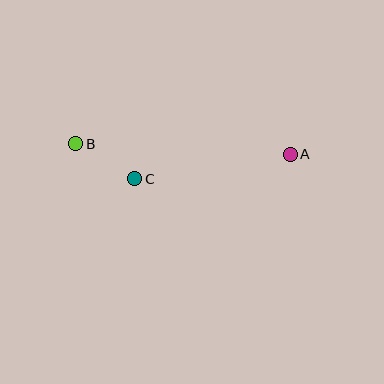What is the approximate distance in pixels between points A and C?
The distance between A and C is approximately 157 pixels.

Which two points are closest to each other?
Points B and C are closest to each other.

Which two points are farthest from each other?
Points A and B are farthest from each other.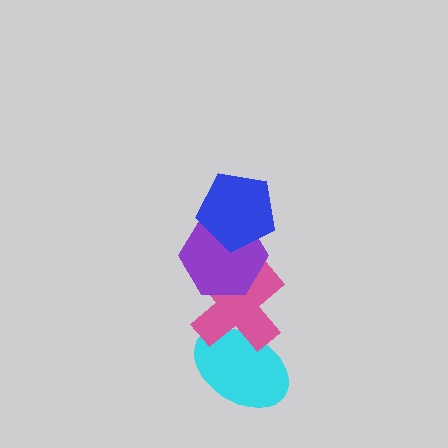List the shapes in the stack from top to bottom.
From top to bottom: the blue pentagon, the purple hexagon, the pink cross, the cyan ellipse.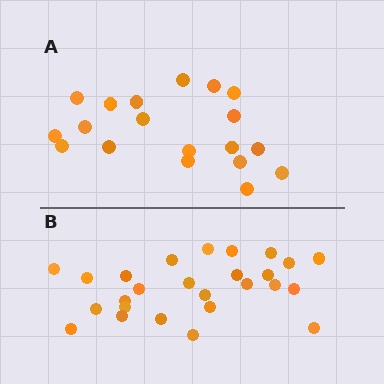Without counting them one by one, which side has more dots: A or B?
Region B (the bottom region) has more dots.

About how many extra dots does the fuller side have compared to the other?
Region B has roughly 8 or so more dots than region A.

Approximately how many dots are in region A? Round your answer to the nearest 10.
About 20 dots. (The exact count is 19, which rounds to 20.)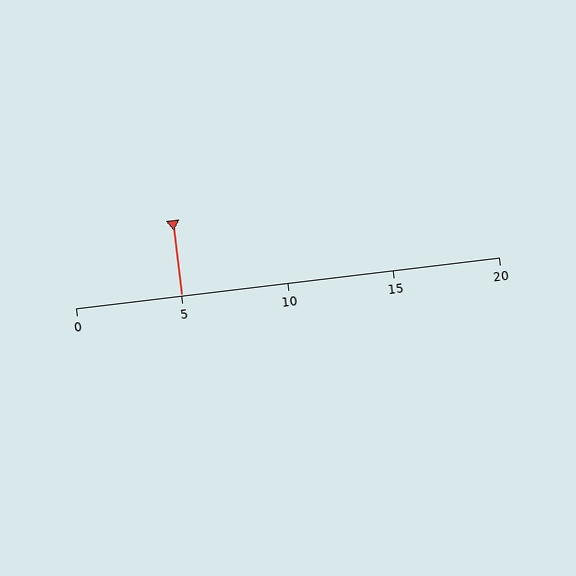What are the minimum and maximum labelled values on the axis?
The axis runs from 0 to 20.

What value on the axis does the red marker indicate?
The marker indicates approximately 5.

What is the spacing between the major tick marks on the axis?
The major ticks are spaced 5 apart.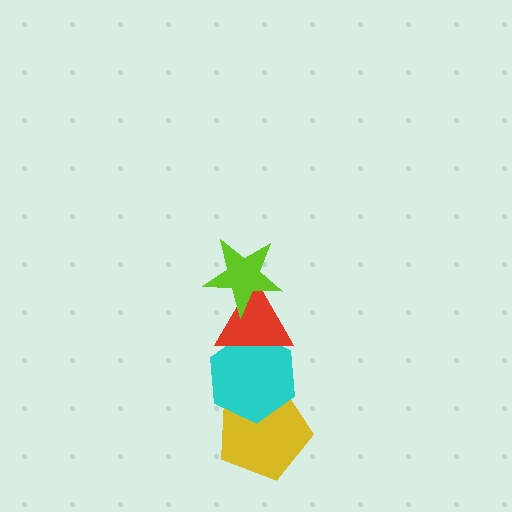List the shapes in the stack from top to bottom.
From top to bottom: the lime star, the red triangle, the cyan hexagon, the yellow pentagon.